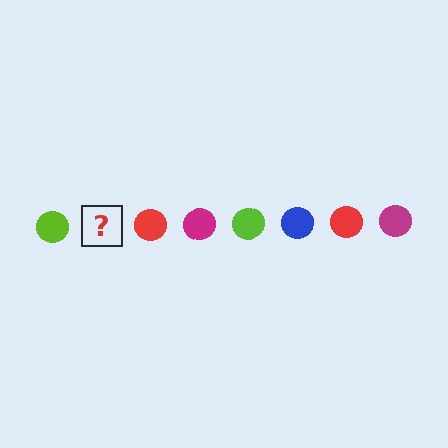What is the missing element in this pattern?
The missing element is a blue circle.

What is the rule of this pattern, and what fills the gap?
The rule is that the pattern cycles through lime, blue, red, magenta circles. The gap should be filled with a blue circle.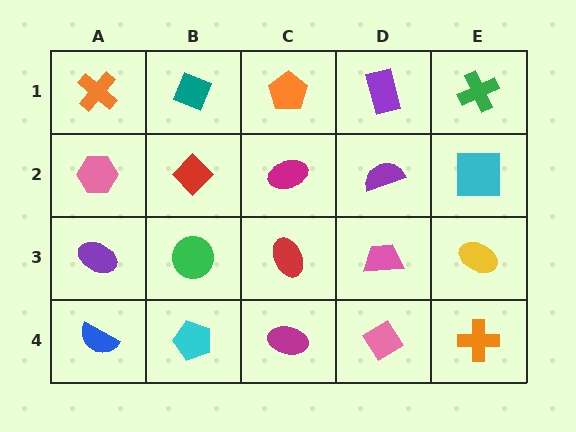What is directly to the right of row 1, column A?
A teal diamond.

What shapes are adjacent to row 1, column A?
A pink hexagon (row 2, column A), a teal diamond (row 1, column B).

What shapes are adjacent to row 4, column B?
A green circle (row 3, column B), a blue semicircle (row 4, column A), a magenta ellipse (row 4, column C).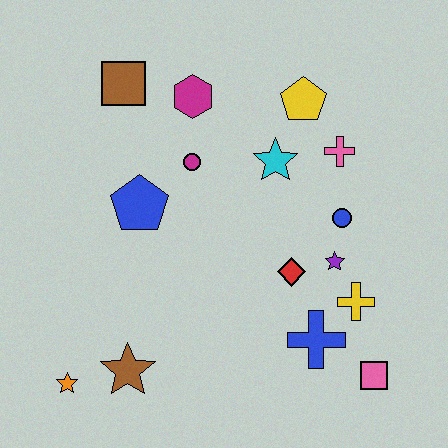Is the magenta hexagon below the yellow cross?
No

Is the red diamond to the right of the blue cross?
No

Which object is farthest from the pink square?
The brown square is farthest from the pink square.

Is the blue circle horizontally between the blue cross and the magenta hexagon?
No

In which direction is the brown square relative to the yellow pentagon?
The brown square is to the left of the yellow pentagon.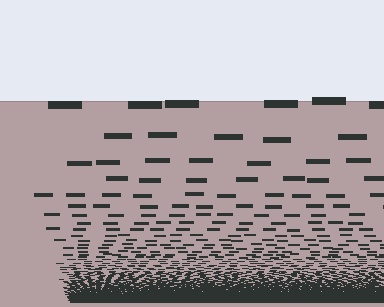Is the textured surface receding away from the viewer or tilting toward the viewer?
The surface appears to tilt toward the viewer. Texture elements get larger and sparser toward the top.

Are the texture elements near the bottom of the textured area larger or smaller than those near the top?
Smaller. The gradient is inverted — elements near the bottom are smaller and denser.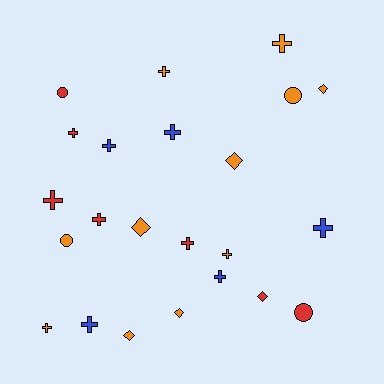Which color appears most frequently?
Orange, with 11 objects.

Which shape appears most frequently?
Cross, with 13 objects.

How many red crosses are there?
There are 4 red crosses.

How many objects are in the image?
There are 23 objects.